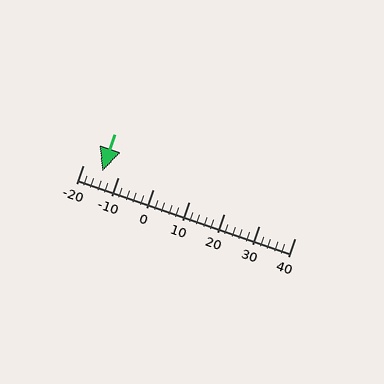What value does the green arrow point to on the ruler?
The green arrow points to approximately -14.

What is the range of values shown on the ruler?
The ruler shows values from -20 to 40.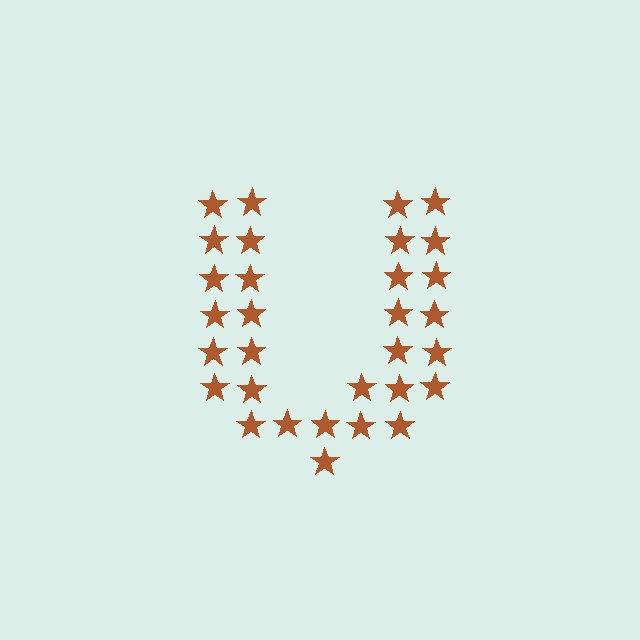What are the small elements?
The small elements are stars.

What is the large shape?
The large shape is the letter U.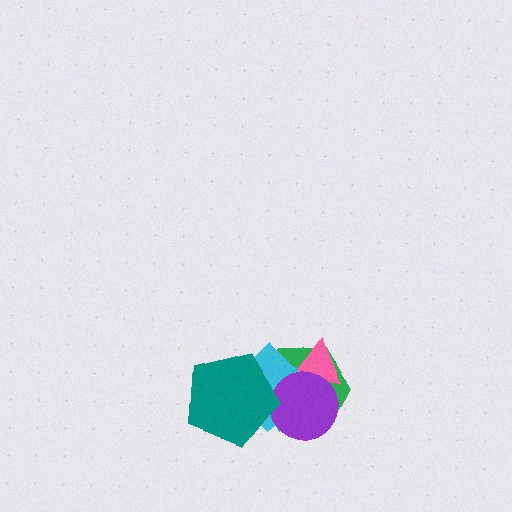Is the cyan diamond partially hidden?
Yes, it is partially covered by another shape.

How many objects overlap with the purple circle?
4 objects overlap with the purple circle.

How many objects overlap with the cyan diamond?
4 objects overlap with the cyan diamond.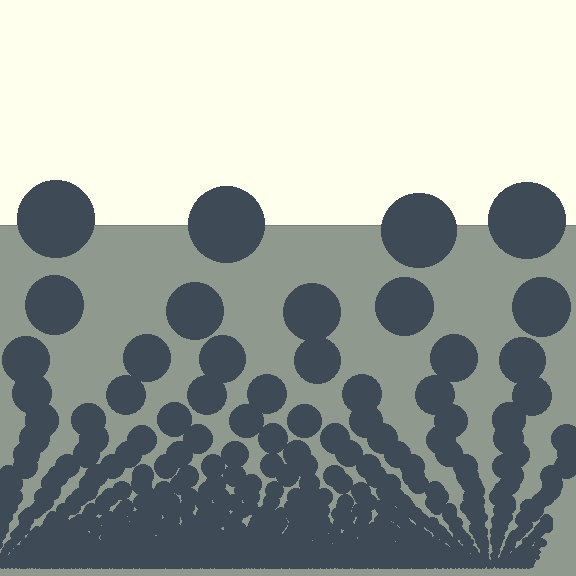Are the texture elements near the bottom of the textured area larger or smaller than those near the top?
Smaller. The gradient is inverted — elements near the bottom are smaller and denser.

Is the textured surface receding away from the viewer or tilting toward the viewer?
The surface appears to tilt toward the viewer. Texture elements get larger and sparser toward the top.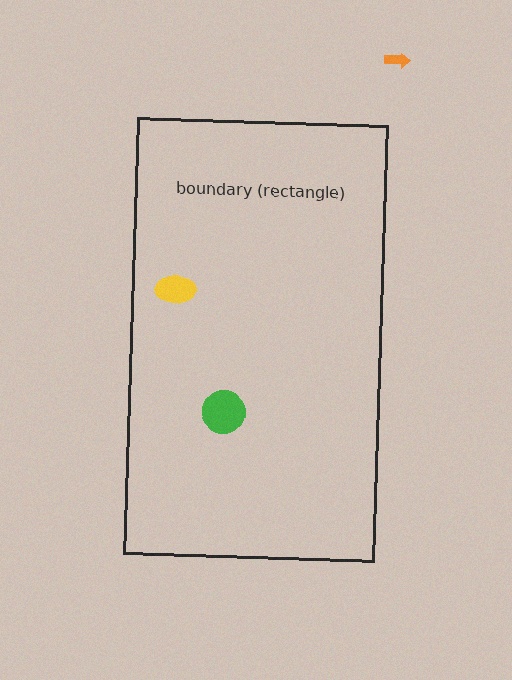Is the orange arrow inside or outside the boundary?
Outside.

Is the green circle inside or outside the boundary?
Inside.